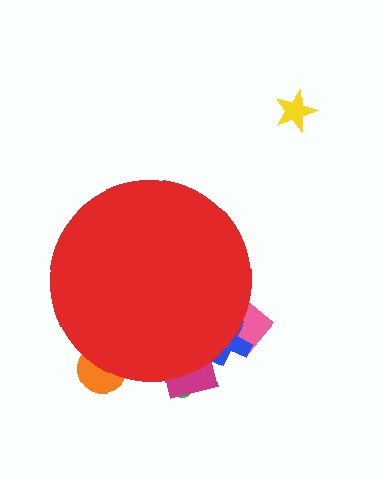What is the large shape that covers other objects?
A red circle.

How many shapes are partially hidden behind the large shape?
5 shapes are partially hidden.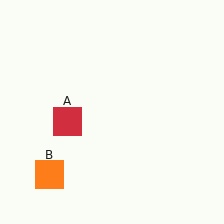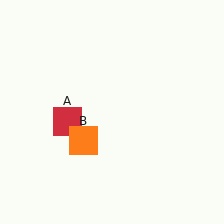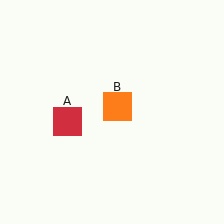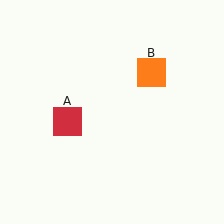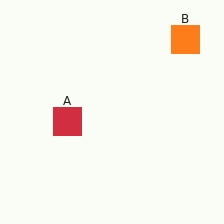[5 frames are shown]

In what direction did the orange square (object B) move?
The orange square (object B) moved up and to the right.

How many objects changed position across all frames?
1 object changed position: orange square (object B).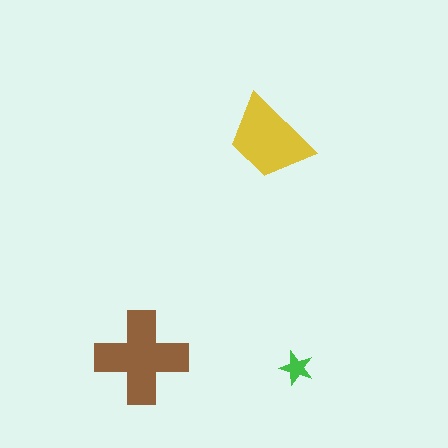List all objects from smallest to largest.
The green star, the yellow trapezoid, the brown cross.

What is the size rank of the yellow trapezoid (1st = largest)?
2nd.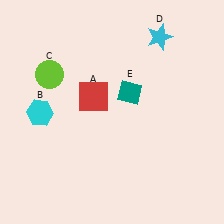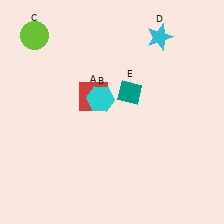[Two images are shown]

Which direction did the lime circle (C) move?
The lime circle (C) moved up.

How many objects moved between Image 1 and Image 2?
2 objects moved between the two images.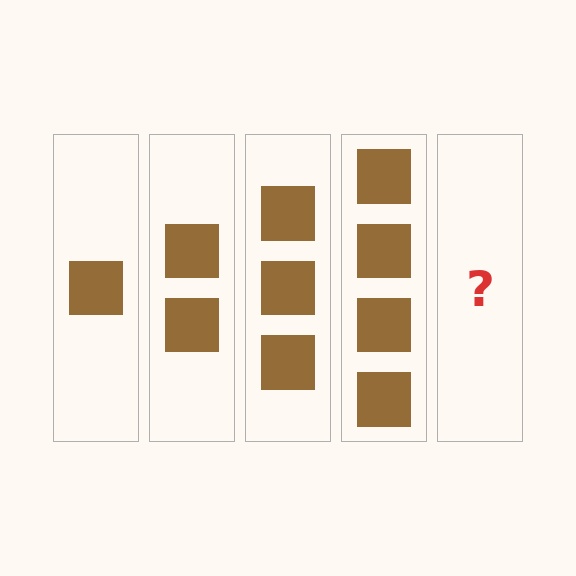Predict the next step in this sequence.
The next step is 5 squares.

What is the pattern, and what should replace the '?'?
The pattern is that each step adds one more square. The '?' should be 5 squares.